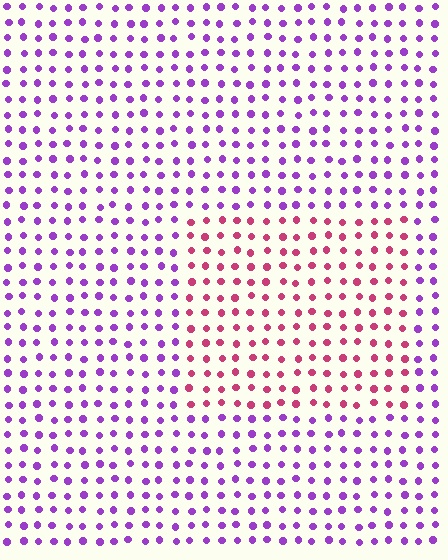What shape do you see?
I see a rectangle.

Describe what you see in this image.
The image is filled with small purple elements in a uniform arrangement. A rectangle-shaped region is visible where the elements are tinted to a slightly different hue, forming a subtle color boundary.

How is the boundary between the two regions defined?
The boundary is defined purely by a slight shift in hue (about 54 degrees). Spacing, size, and orientation are identical on both sides.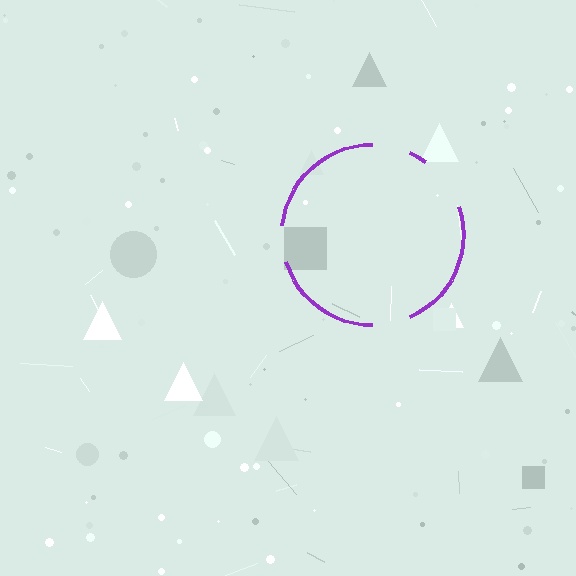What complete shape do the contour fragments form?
The contour fragments form a circle.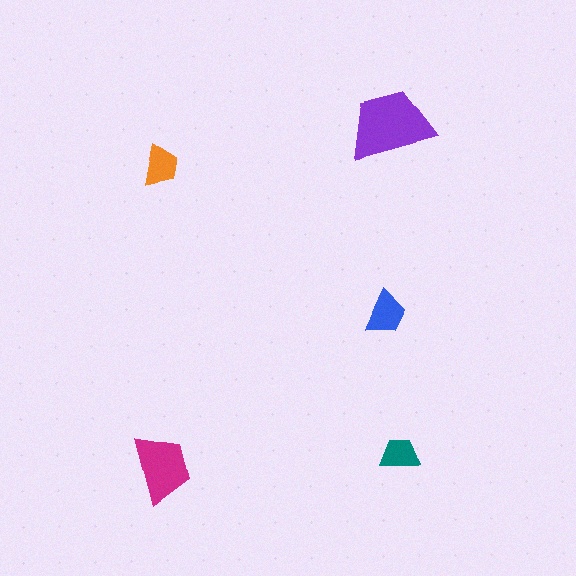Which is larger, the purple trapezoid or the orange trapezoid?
The purple one.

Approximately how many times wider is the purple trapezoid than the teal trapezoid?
About 2 times wider.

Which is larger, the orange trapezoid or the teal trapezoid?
The orange one.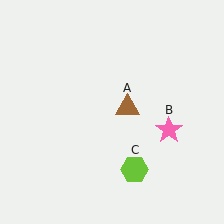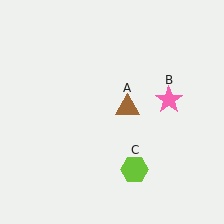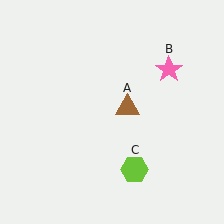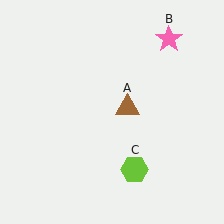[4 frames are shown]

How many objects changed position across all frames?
1 object changed position: pink star (object B).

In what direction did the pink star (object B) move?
The pink star (object B) moved up.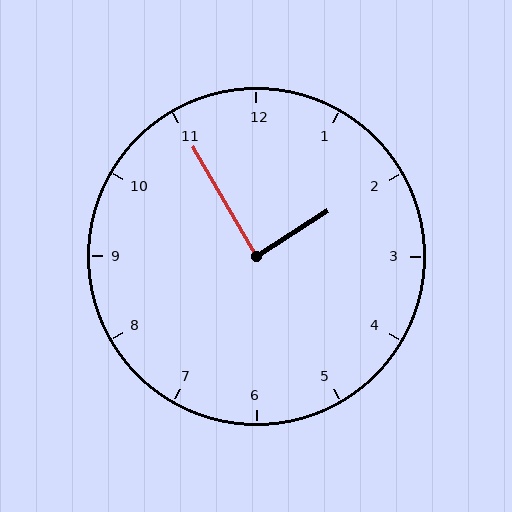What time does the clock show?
1:55.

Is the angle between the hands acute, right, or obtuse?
It is right.